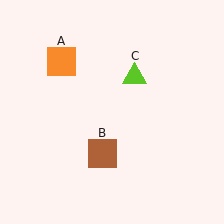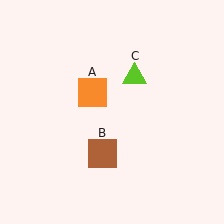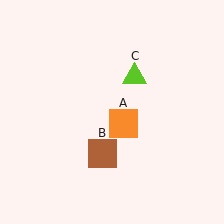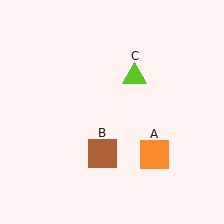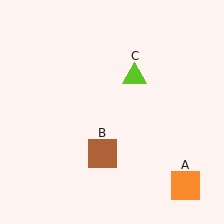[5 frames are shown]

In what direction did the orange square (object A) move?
The orange square (object A) moved down and to the right.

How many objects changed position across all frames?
1 object changed position: orange square (object A).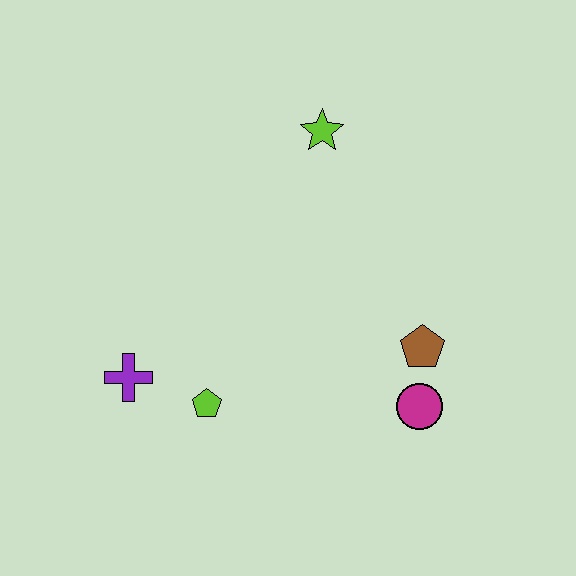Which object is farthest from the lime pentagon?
The lime star is farthest from the lime pentagon.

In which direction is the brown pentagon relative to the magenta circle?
The brown pentagon is above the magenta circle.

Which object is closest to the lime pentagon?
The purple cross is closest to the lime pentagon.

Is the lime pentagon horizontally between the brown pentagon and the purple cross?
Yes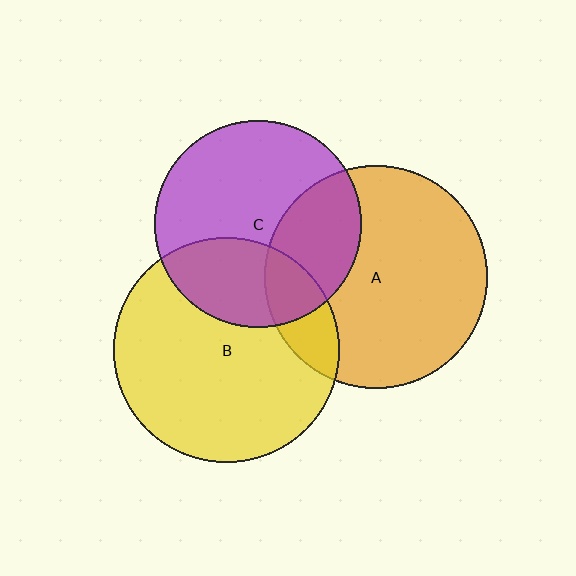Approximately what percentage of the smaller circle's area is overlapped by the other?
Approximately 15%.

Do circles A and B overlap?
Yes.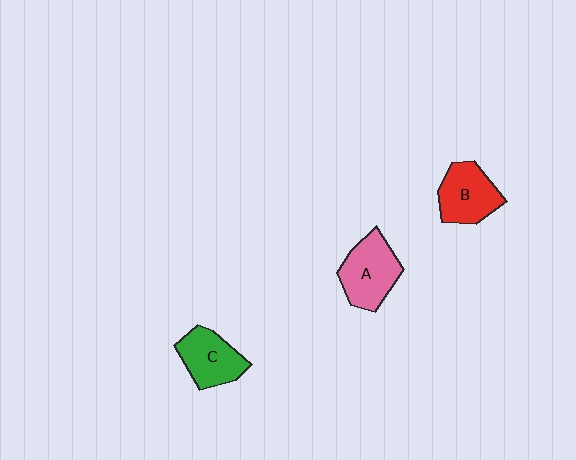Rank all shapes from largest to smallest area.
From largest to smallest: A (pink), B (red), C (green).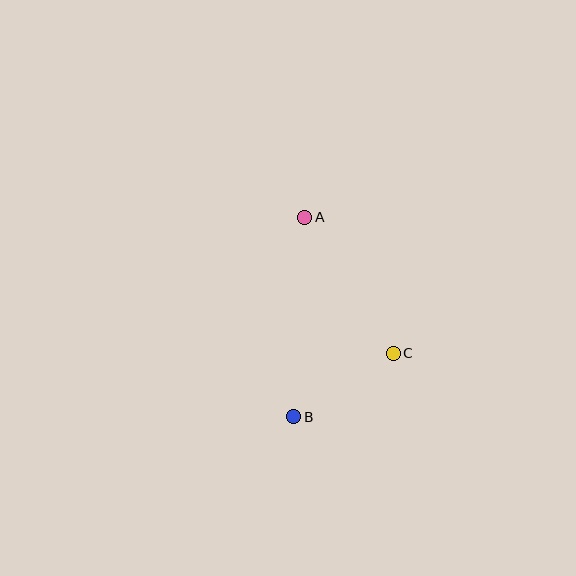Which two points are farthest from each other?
Points A and B are farthest from each other.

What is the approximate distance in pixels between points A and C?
The distance between A and C is approximately 162 pixels.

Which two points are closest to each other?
Points B and C are closest to each other.